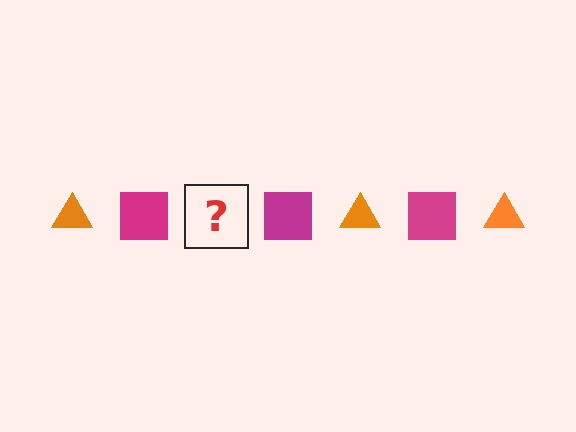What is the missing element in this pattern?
The missing element is an orange triangle.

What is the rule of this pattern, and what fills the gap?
The rule is that the pattern alternates between orange triangle and magenta square. The gap should be filled with an orange triangle.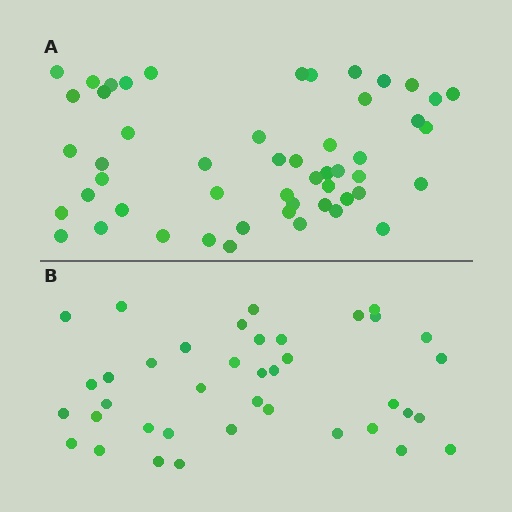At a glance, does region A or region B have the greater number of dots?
Region A (the top region) has more dots.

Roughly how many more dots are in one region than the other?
Region A has approximately 15 more dots than region B.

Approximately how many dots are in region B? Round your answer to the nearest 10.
About 40 dots. (The exact count is 39, which rounds to 40.)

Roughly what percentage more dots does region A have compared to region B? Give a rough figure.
About 35% more.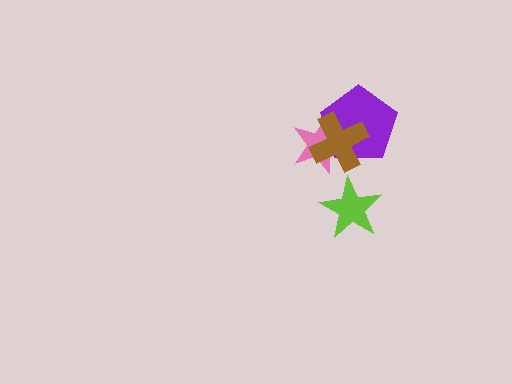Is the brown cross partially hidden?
No, no other shape covers it.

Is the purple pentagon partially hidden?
Yes, it is partially covered by another shape.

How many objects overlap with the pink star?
2 objects overlap with the pink star.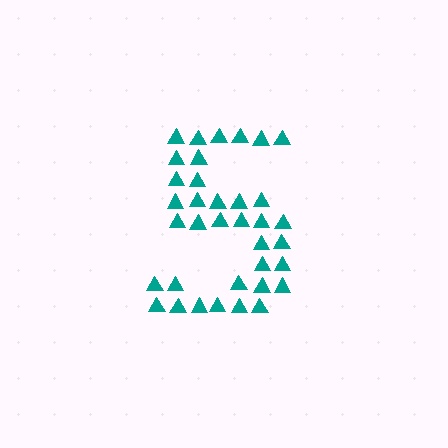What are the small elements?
The small elements are triangles.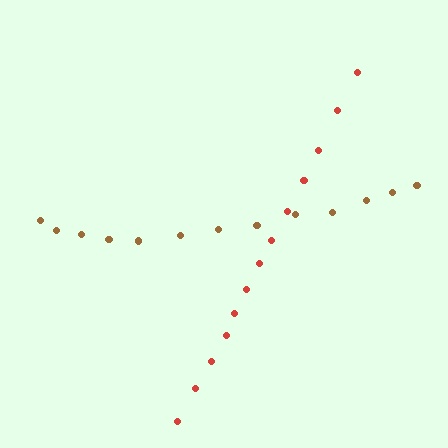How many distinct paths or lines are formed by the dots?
There are 2 distinct paths.